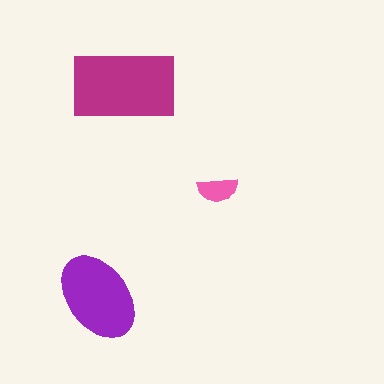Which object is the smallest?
The pink semicircle.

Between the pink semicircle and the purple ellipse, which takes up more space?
The purple ellipse.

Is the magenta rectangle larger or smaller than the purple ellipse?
Larger.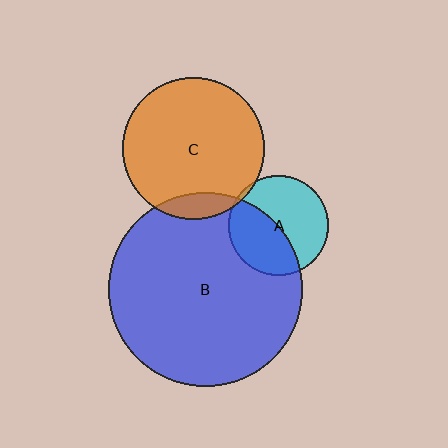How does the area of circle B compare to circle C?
Approximately 1.9 times.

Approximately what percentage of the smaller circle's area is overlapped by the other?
Approximately 5%.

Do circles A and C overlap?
Yes.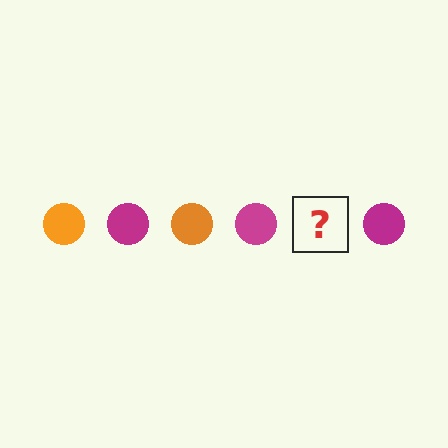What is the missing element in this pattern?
The missing element is an orange circle.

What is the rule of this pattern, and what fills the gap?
The rule is that the pattern cycles through orange, magenta circles. The gap should be filled with an orange circle.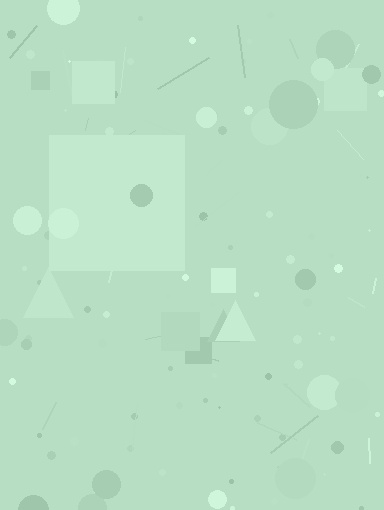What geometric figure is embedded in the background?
A square is embedded in the background.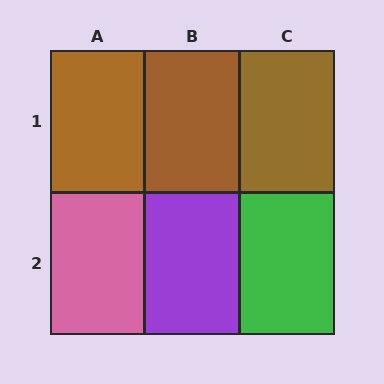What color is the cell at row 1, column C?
Brown.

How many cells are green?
1 cell is green.